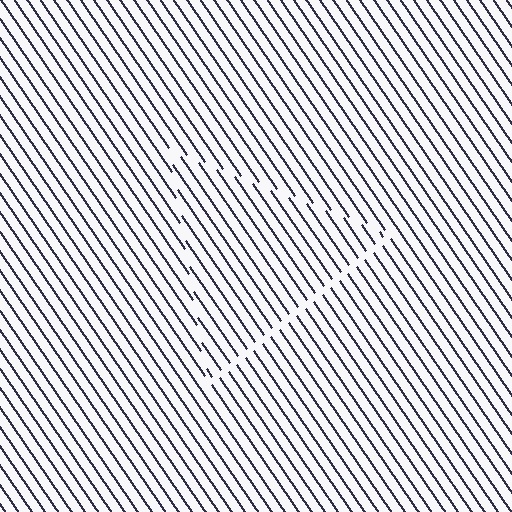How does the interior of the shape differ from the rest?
The interior of the shape contains the same grating, shifted by half a period — the contour is defined by the phase discontinuity where line-ends from the inner and outer gratings abut.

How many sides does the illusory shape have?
3 sides — the line-ends trace a triangle.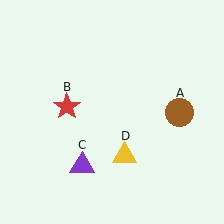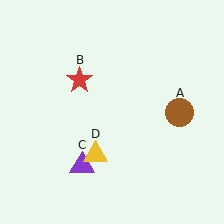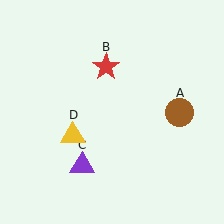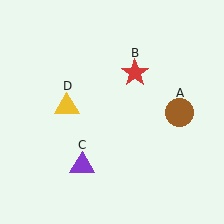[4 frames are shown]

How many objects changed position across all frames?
2 objects changed position: red star (object B), yellow triangle (object D).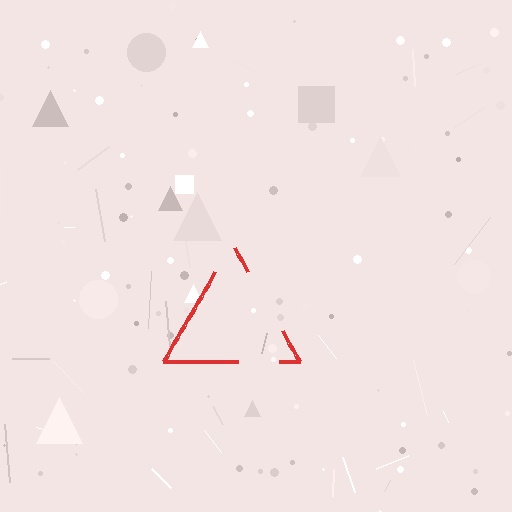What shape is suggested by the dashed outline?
The dashed outline suggests a triangle.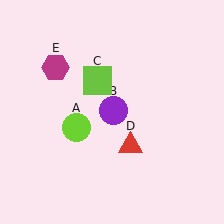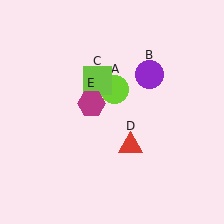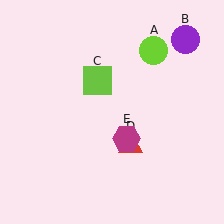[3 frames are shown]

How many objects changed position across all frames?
3 objects changed position: lime circle (object A), purple circle (object B), magenta hexagon (object E).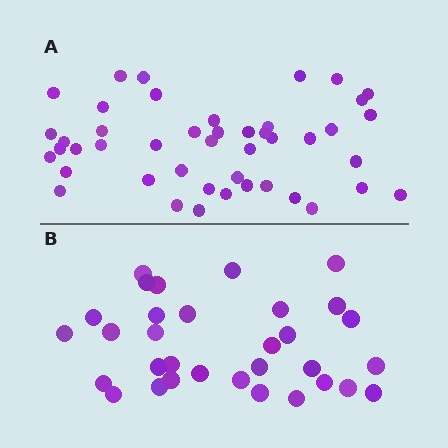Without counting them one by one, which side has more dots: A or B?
Region A (the top region) has more dots.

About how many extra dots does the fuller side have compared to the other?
Region A has approximately 15 more dots than region B.